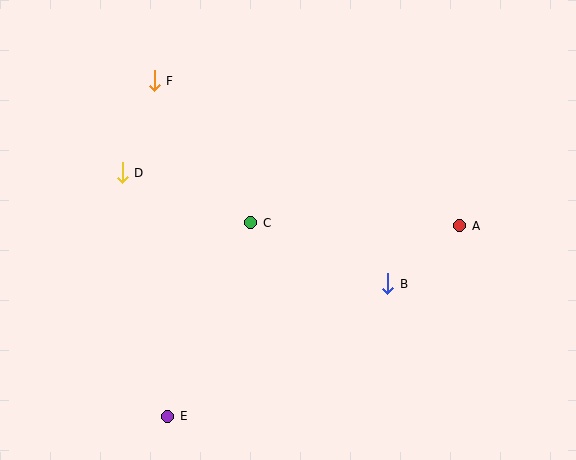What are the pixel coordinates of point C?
Point C is at (251, 223).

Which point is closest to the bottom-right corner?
Point B is closest to the bottom-right corner.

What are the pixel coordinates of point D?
Point D is at (122, 173).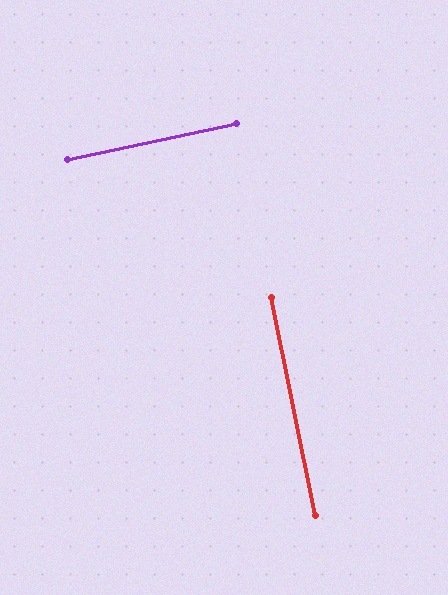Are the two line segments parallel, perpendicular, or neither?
Perpendicular — they meet at approximately 89°.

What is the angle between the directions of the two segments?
Approximately 89 degrees.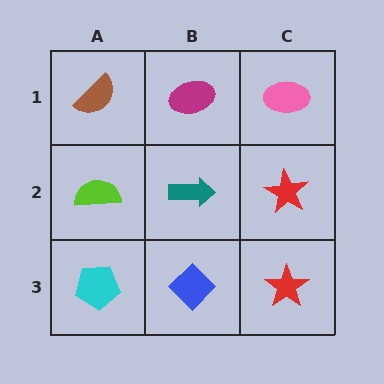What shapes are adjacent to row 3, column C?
A red star (row 2, column C), a blue diamond (row 3, column B).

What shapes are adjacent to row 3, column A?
A lime semicircle (row 2, column A), a blue diamond (row 3, column B).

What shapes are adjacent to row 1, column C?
A red star (row 2, column C), a magenta ellipse (row 1, column B).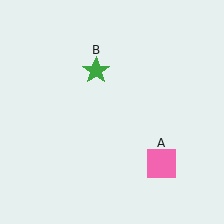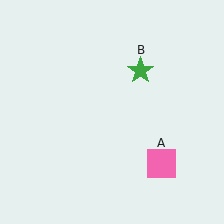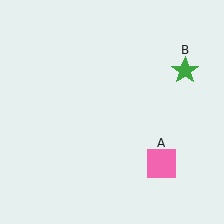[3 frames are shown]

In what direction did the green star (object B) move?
The green star (object B) moved right.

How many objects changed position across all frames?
1 object changed position: green star (object B).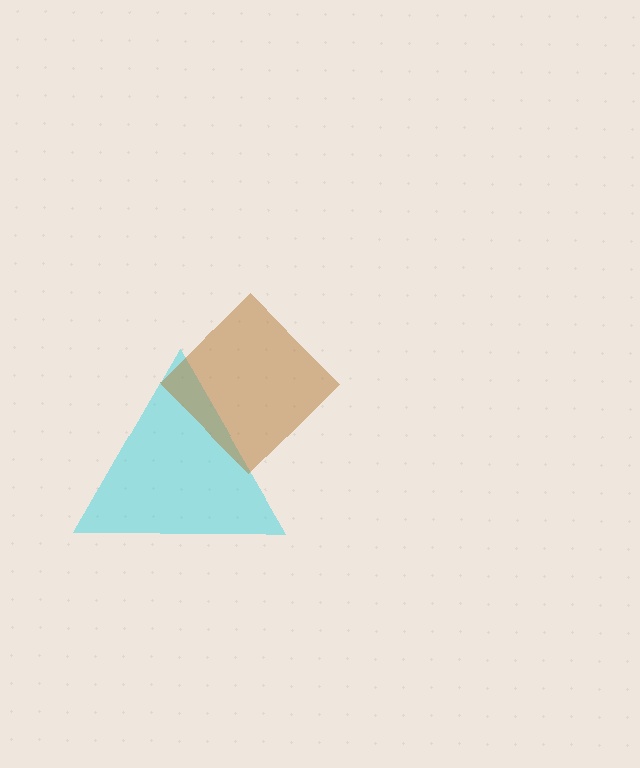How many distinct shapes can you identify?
There are 2 distinct shapes: a cyan triangle, a brown diamond.